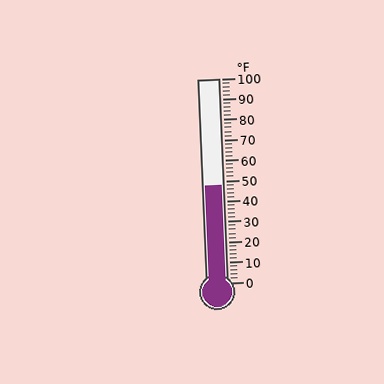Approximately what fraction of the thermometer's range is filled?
The thermometer is filled to approximately 50% of its range.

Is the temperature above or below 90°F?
The temperature is below 90°F.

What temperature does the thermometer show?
The thermometer shows approximately 48°F.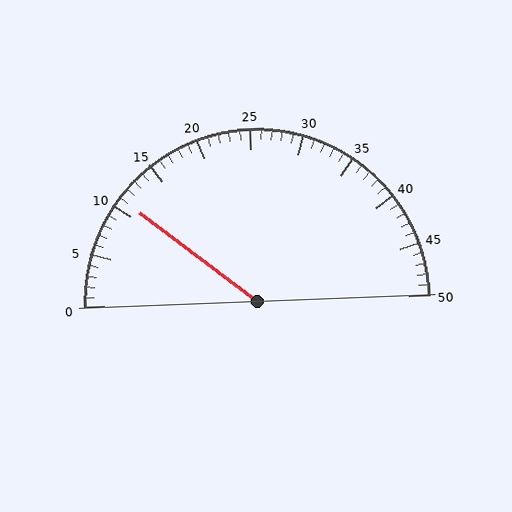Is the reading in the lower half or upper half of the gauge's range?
The reading is in the lower half of the range (0 to 50).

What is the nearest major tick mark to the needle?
The nearest major tick mark is 10.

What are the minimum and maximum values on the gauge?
The gauge ranges from 0 to 50.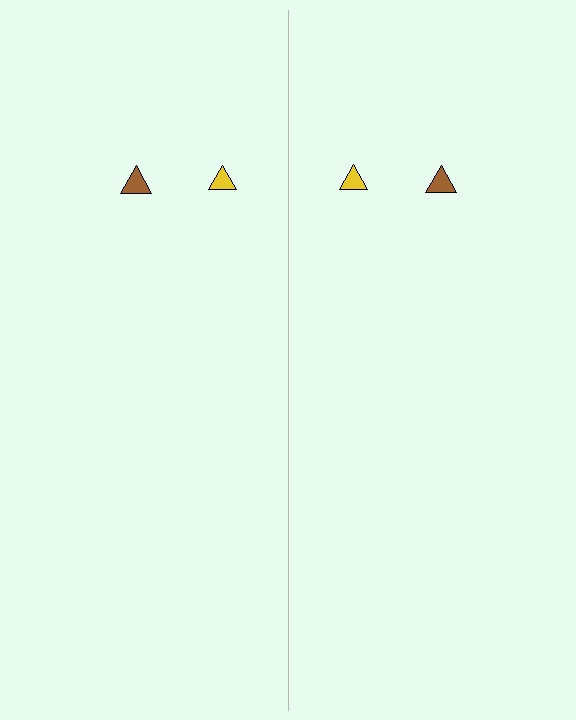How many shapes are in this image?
There are 4 shapes in this image.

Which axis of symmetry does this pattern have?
The pattern has a vertical axis of symmetry running through the center of the image.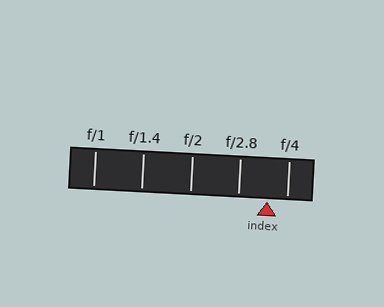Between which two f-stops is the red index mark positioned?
The index mark is between f/2.8 and f/4.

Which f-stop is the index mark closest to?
The index mark is closest to f/4.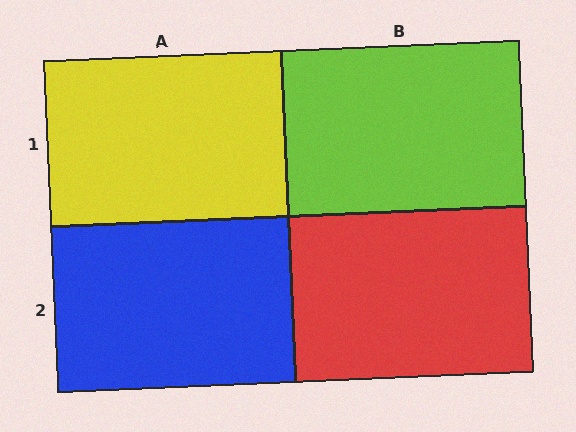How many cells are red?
1 cell is red.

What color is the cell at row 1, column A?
Yellow.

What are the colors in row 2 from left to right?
Blue, red.